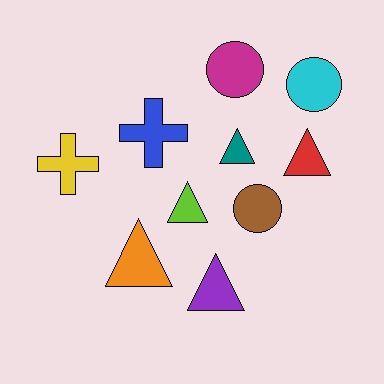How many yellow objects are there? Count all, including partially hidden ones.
There is 1 yellow object.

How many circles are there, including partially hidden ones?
There are 3 circles.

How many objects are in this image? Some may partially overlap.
There are 10 objects.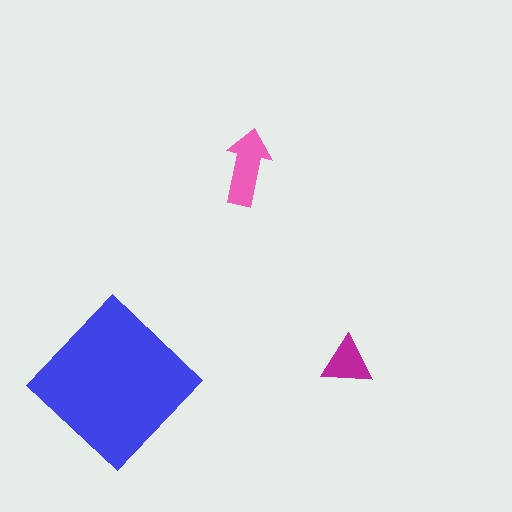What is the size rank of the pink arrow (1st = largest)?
2nd.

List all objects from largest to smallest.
The blue diamond, the pink arrow, the magenta triangle.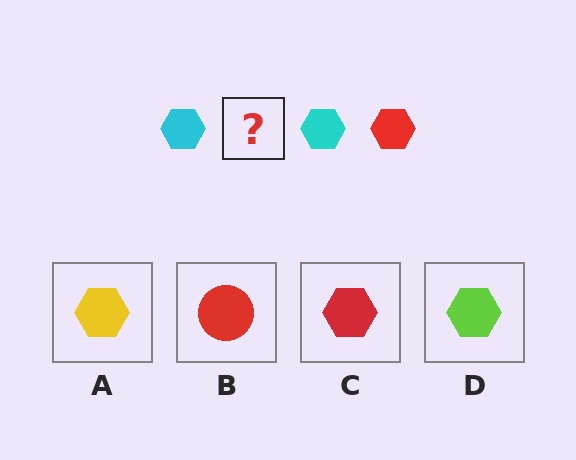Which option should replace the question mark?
Option C.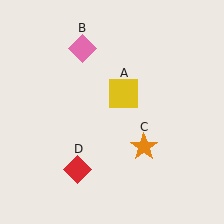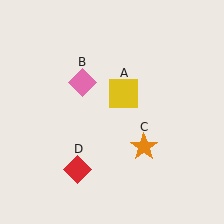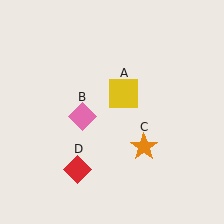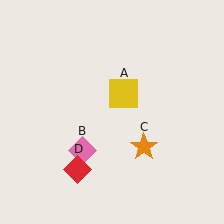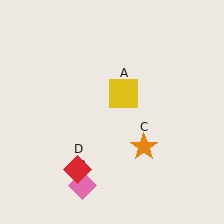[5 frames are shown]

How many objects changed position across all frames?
1 object changed position: pink diamond (object B).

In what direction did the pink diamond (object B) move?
The pink diamond (object B) moved down.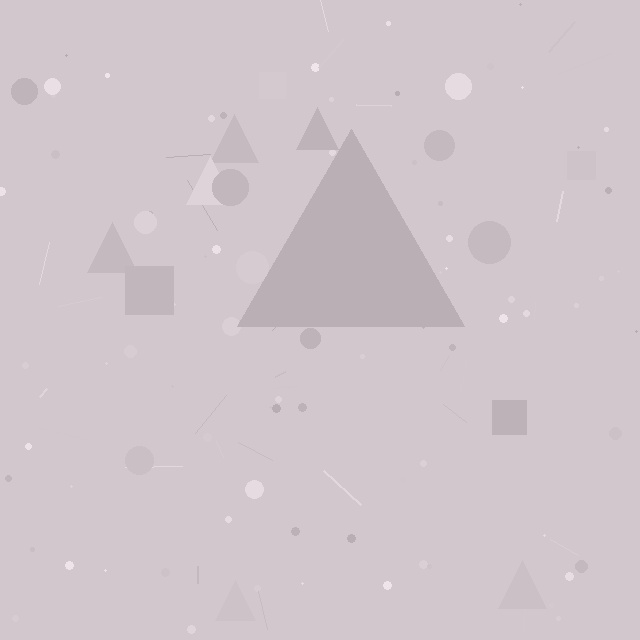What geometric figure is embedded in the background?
A triangle is embedded in the background.